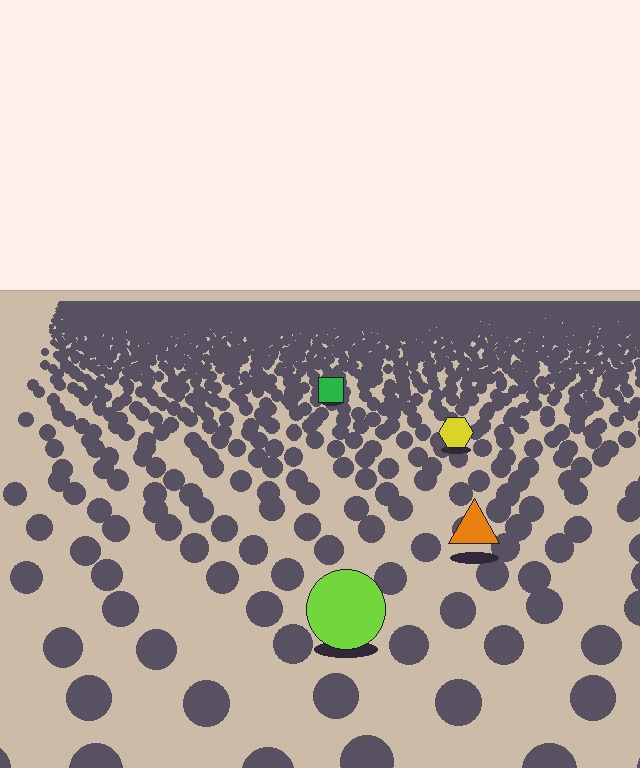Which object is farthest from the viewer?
The green square is farthest from the viewer. It appears smaller and the ground texture around it is denser.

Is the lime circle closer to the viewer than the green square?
Yes. The lime circle is closer — you can tell from the texture gradient: the ground texture is coarser near it.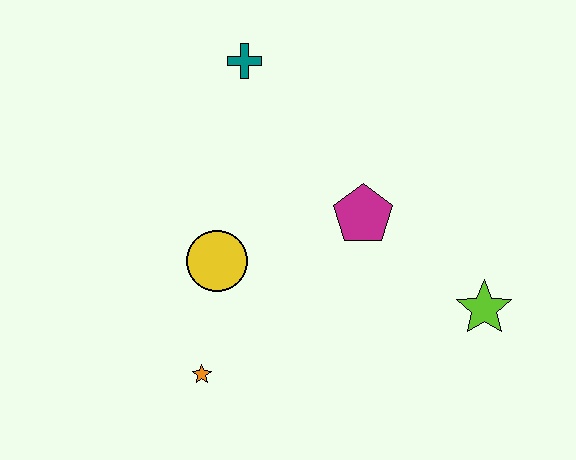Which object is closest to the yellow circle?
The orange star is closest to the yellow circle.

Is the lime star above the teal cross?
No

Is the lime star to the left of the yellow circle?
No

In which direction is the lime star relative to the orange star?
The lime star is to the right of the orange star.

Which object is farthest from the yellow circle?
The lime star is farthest from the yellow circle.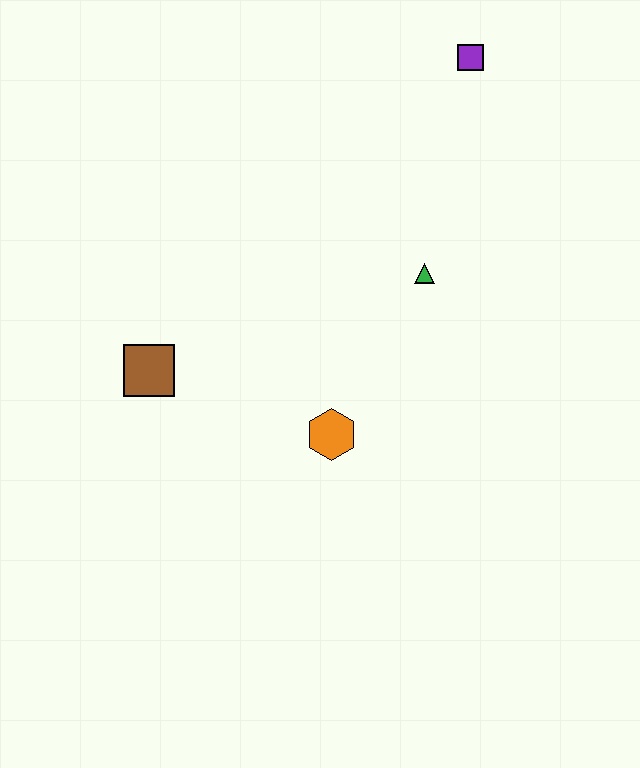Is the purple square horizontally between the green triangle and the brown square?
No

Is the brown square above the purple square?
No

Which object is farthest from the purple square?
The brown square is farthest from the purple square.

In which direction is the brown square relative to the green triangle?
The brown square is to the left of the green triangle.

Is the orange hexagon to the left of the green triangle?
Yes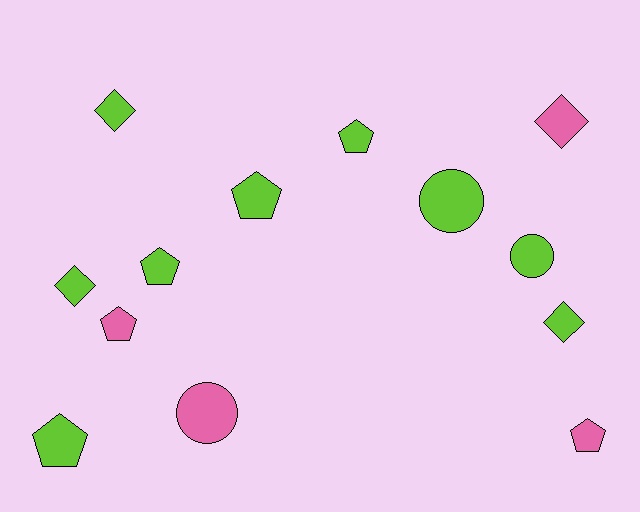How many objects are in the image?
There are 13 objects.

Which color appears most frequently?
Lime, with 9 objects.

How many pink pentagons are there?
There are 2 pink pentagons.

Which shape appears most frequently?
Pentagon, with 6 objects.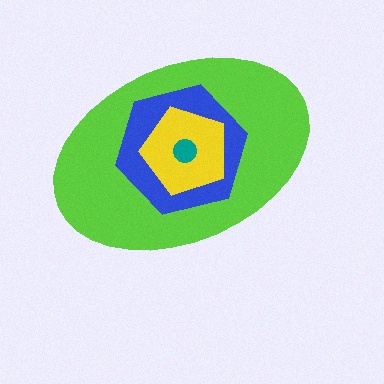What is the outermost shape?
The lime ellipse.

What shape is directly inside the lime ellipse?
The blue hexagon.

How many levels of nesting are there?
4.